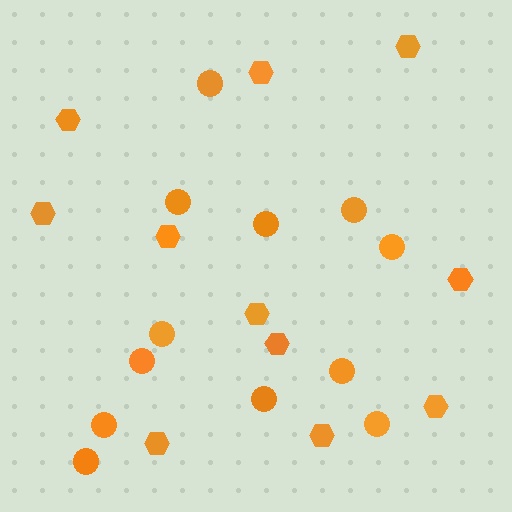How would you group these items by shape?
There are 2 groups: one group of hexagons (11) and one group of circles (12).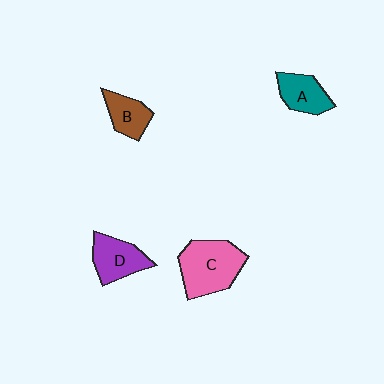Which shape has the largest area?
Shape C (pink).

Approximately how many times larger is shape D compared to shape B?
Approximately 1.3 times.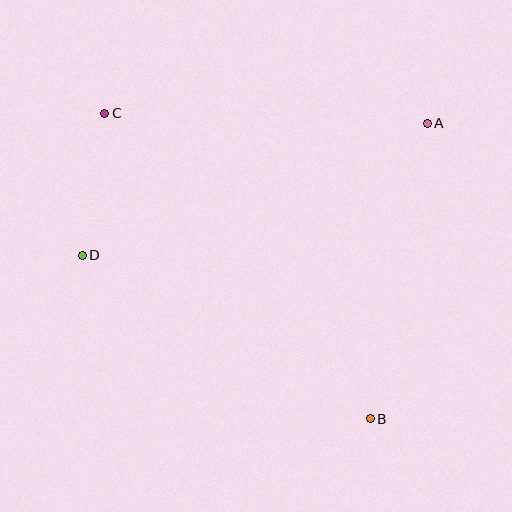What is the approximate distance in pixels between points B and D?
The distance between B and D is approximately 331 pixels.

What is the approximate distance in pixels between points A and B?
The distance between A and B is approximately 301 pixels.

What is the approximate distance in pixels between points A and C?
The distance between A and C is approximately 322 pixels.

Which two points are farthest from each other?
Points B and C are farthest from each other.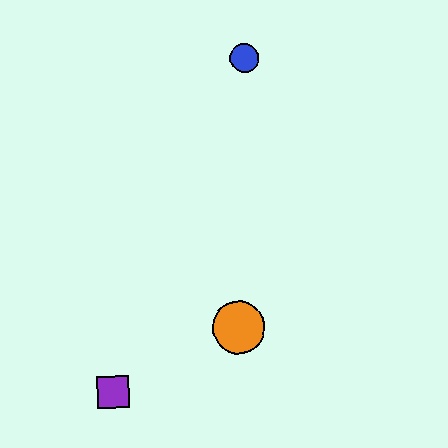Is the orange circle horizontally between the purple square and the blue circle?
Yes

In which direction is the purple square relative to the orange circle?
The purple square is to the left of the orange circle.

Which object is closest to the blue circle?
The orange circle is closest to the blue circle.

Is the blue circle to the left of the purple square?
No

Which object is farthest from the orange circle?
The blue circle is farthest from the orange circle.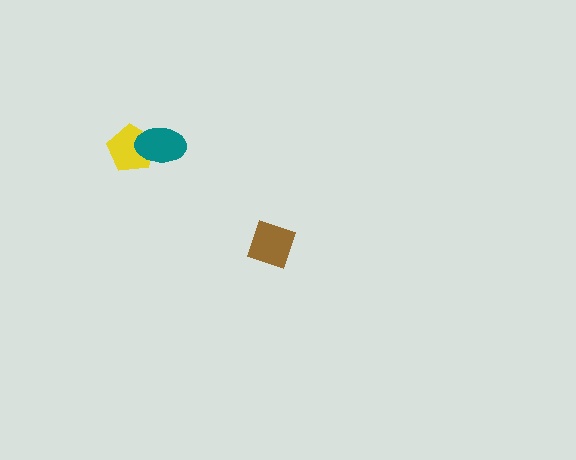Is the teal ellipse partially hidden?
No, no other shape covers it.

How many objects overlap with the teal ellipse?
1 object overlaps with the teal ellipse.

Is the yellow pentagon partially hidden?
Yes, it is partially covered by another shape.